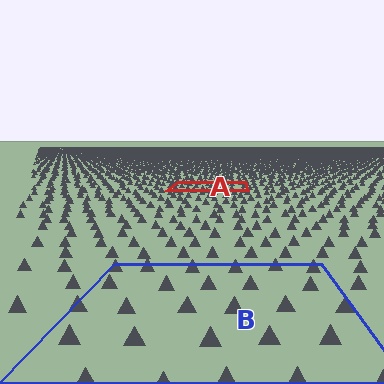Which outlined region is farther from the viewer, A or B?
Region A is farther from the viewer — the texture elements inside it appear smaller and more densely packed.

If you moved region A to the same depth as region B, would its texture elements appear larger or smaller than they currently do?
They would appear larger. At a closer depth, the same texture elements are projected at a bigger on-screen size.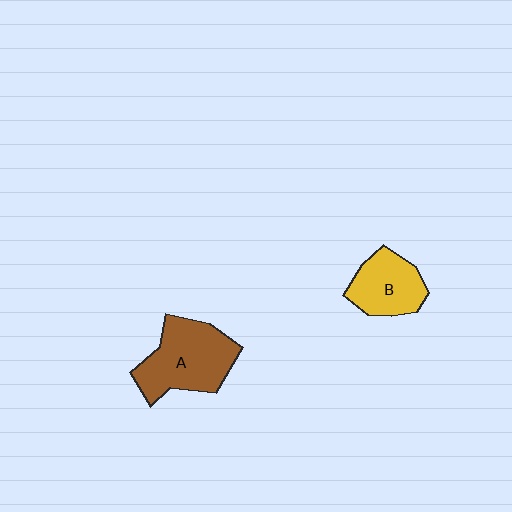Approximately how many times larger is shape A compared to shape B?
Approximately 1.5 times.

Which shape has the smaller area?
Shape B (yellow).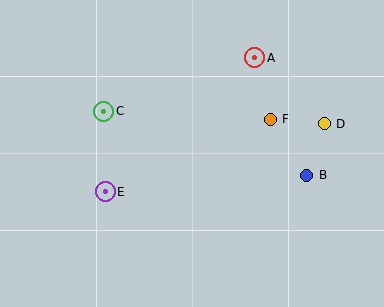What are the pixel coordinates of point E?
Point E is at (105, 192).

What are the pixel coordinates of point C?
Point C is at (104, 111).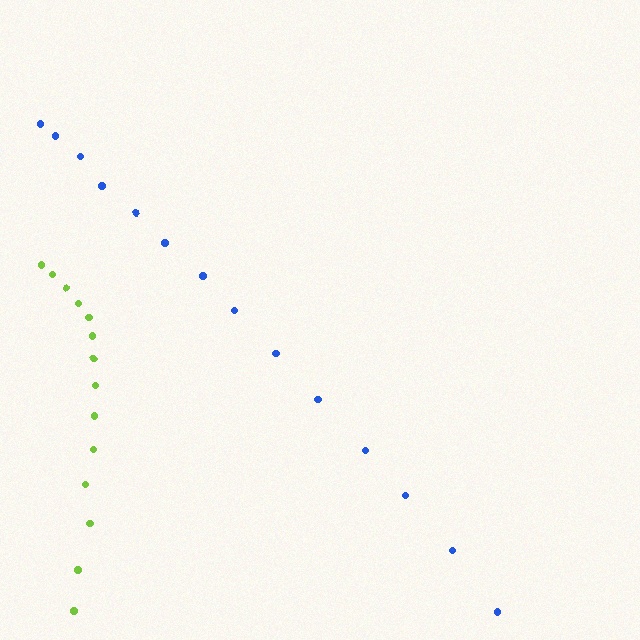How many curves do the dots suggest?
There are 2 distinct paths.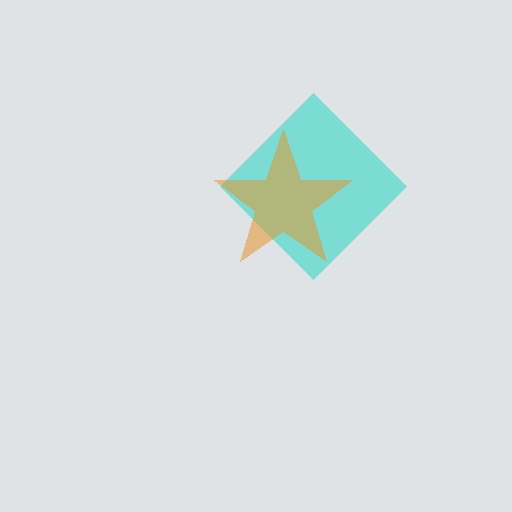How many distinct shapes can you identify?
There are 2 distinct shapes: a cyan diamond, an orange star.